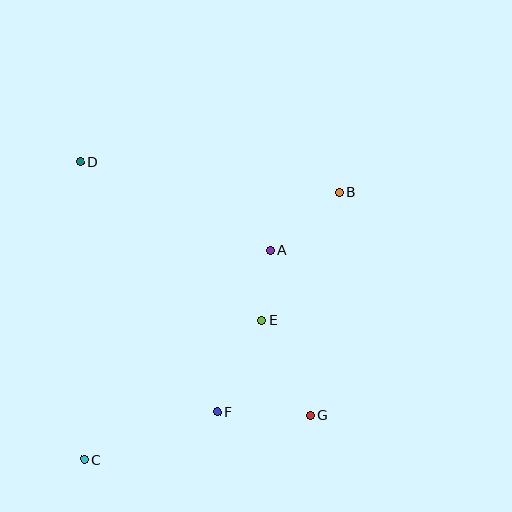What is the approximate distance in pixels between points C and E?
The distance between C and E is approximately 225 pixels.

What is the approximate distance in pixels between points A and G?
The distance between A and G is approximately 170 pixels.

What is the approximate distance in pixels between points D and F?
The distance between D and F is approximately 285 pixels.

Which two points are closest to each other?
Points A and E are closest to each other.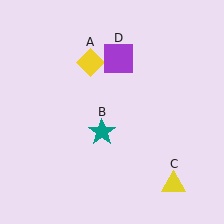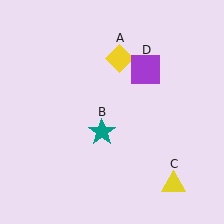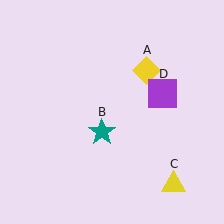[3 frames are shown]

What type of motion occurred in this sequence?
The yellow diamond (object A), purple square (object D) rotated clockwise around the center of the scene.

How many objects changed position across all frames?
2 objects changed position: yellow diamond (object A), purple square (object D).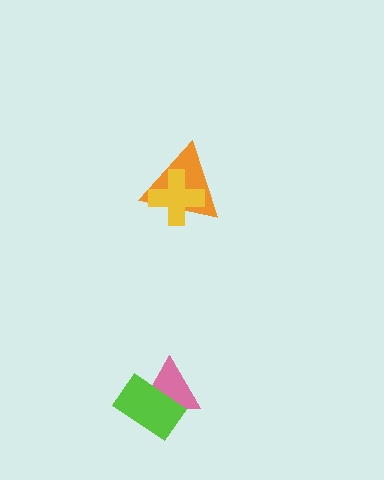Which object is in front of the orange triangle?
The yellow cross is in front of the orange triangle.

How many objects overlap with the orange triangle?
1 object overlaps with the orange triangle.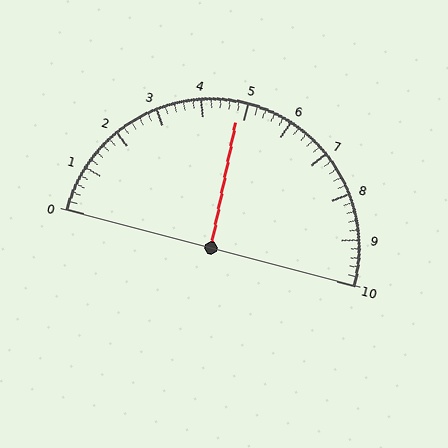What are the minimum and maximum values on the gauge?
The gauge ranges from 0 to 10.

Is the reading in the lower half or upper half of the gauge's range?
The reading is in the lower half of the range (0 to 10).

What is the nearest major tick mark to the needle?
The nearest major tick mark is 5.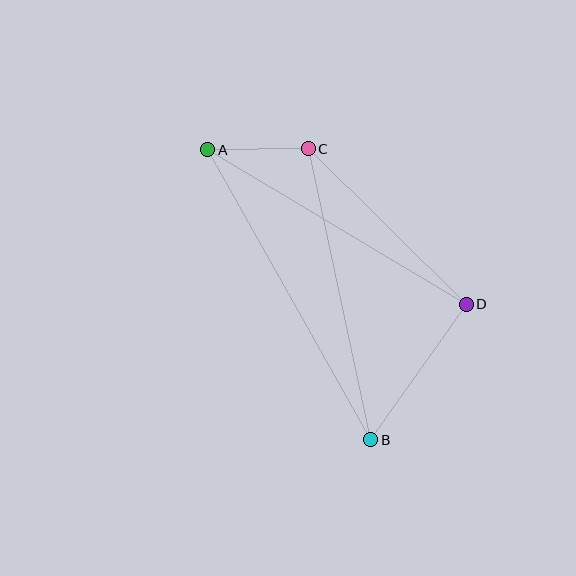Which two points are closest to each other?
Points A and C are closest to each other.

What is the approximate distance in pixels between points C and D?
The distance between C and D is approximately 222 pixels.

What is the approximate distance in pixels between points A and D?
The distance between A and D is approximately 301 pixels.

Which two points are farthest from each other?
Points A and B are farthest from each other.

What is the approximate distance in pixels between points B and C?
The distance between B and C is approximately 298 pixels.